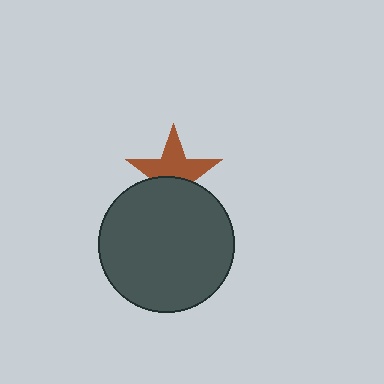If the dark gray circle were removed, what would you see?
You would see the complete brown star.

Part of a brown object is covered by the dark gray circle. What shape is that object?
It is a star.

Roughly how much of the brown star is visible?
About half of it is visible (roughly 57%).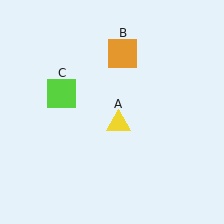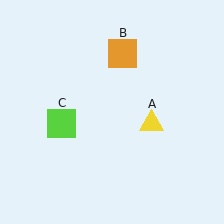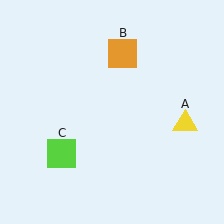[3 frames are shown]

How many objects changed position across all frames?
2 objects changed position: yellow triangle (object A), lime square (object C).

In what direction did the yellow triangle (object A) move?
The yellow triangle (object A) moved right.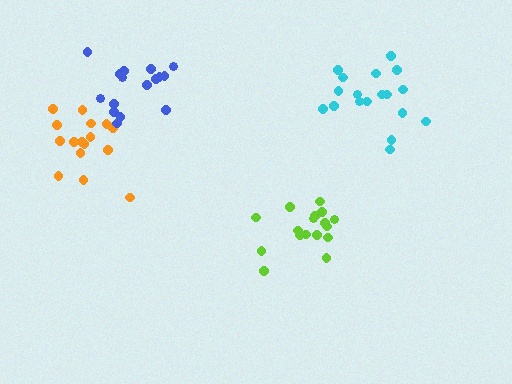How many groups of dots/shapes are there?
There are 4 groups.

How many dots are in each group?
Group 1: 17 dots, Group 2: 16 dots, Group 3: 16 dots, Group 4: 18 dots (67 total).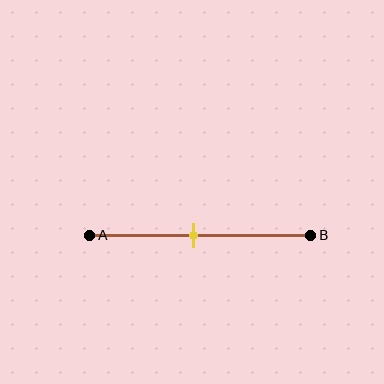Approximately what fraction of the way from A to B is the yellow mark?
The yellow mark is approximately 45% of the way from A to B.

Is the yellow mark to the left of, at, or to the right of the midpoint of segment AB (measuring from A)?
The yellow mark is to the left of the midpoint of segment AB.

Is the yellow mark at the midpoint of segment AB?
No, the mark is at about 45% from A, not at the 50% midpoint.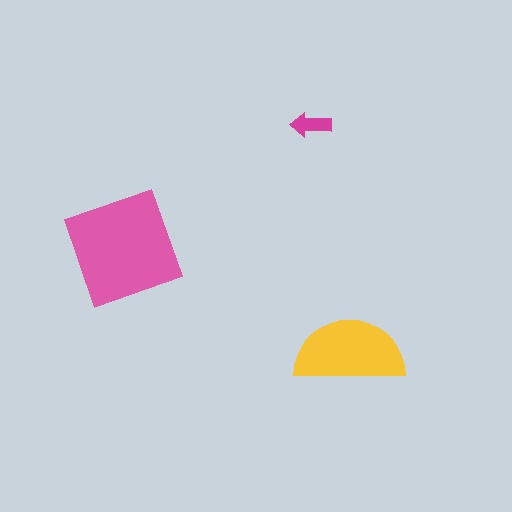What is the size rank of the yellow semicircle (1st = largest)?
2nd.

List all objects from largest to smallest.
The pink square, the yellow semicircle, the magenta arrow.